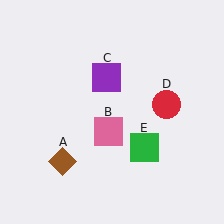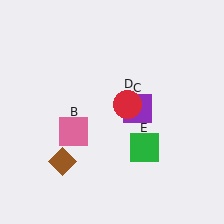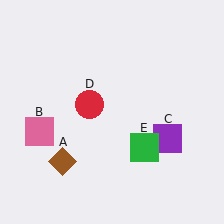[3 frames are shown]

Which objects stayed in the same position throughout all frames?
Brown diamond (object A) and green square (object E) remained stationary.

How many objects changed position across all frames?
3 objects changed position: pink square (object B), purple square (object C), red circle (object D).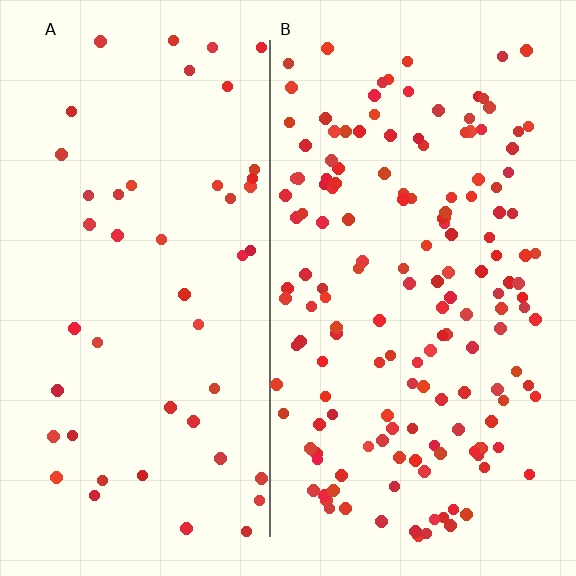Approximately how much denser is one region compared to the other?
Approximately 3.3× — region B over region A.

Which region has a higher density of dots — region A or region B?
B (the right).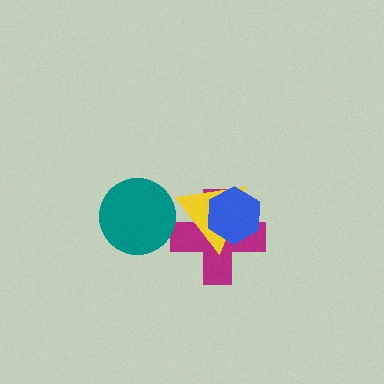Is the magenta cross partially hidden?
Yes, it is partially covered by another shape.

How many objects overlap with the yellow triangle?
2 objects overlap with the yellow triangle.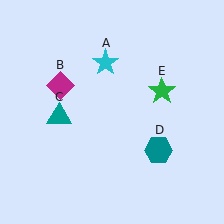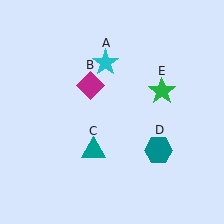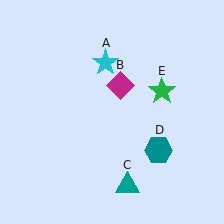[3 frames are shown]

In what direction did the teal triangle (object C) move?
The teal triangle (object C) moved down and to the right.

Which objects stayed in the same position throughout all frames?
Cyan star (object A) and teal hexagon (object D) and green star (object E) remained stationary.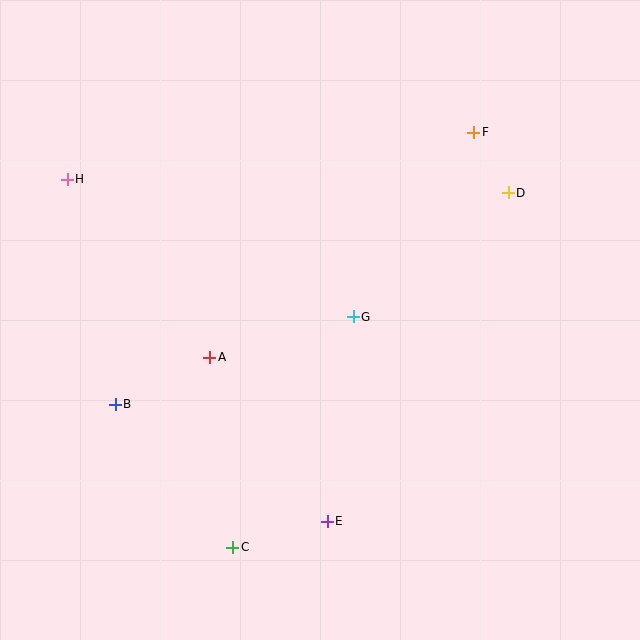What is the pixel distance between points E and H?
The distance between E and H is 429 pixels.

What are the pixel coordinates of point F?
Point F is at (474, 132).